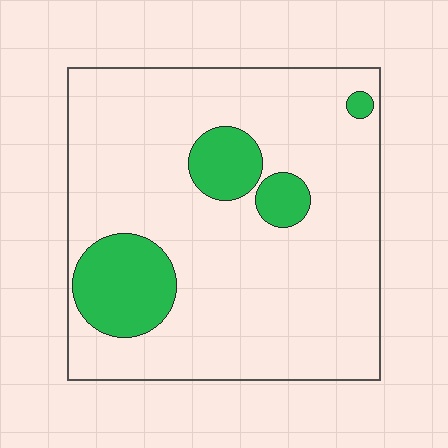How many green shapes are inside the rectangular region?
4.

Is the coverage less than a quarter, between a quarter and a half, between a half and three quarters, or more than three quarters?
Less than a quarter.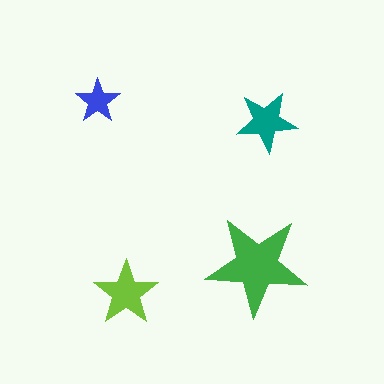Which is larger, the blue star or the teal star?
The teal one.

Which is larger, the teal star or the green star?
The green one.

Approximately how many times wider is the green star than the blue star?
About 2.5 times wider.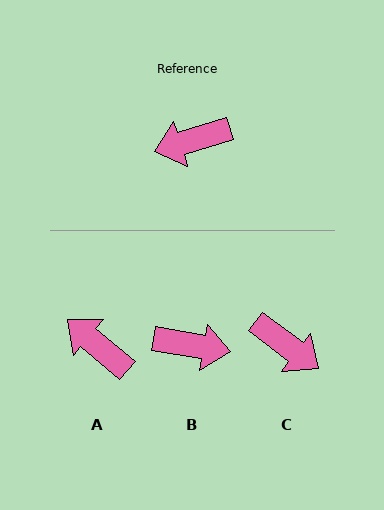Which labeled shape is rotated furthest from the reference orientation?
B, about 153 degrees away.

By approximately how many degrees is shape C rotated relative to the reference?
Approximately 126 degrees counter-clockwise.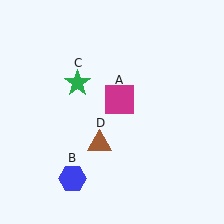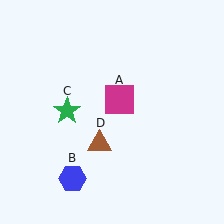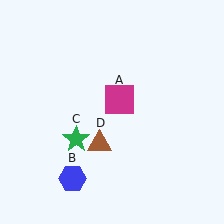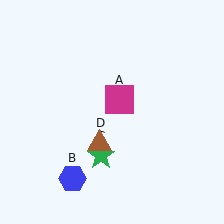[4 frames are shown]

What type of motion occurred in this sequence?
The green star (object C) rotated counterclockwise around the center of the scene.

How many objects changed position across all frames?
1 object changed position: green star (object C).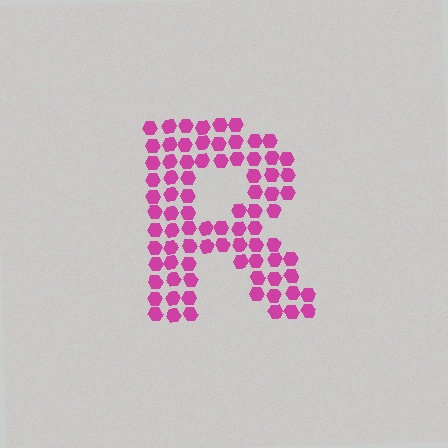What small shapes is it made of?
It is made of small hexagons.